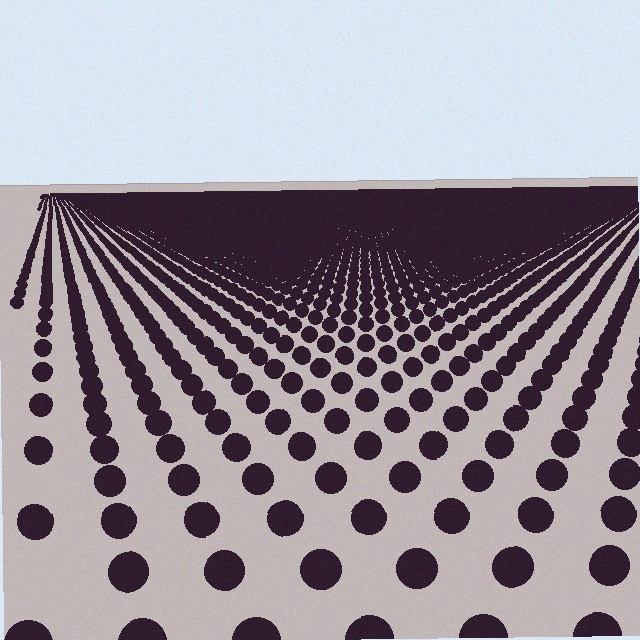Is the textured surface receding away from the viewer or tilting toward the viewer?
The surface is receding away from the viewer. Texture elements get smaller and denser toward the top.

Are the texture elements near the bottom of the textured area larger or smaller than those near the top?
Larger. Near the bottom, elements are closer to the viewer and appear at a bigger on-screen size.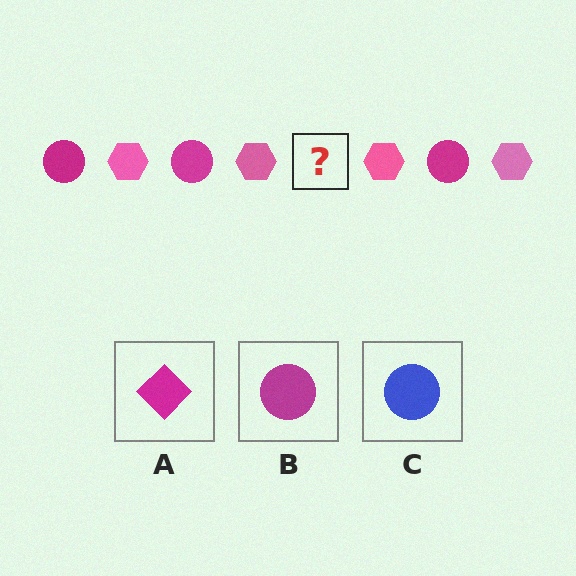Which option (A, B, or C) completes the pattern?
B.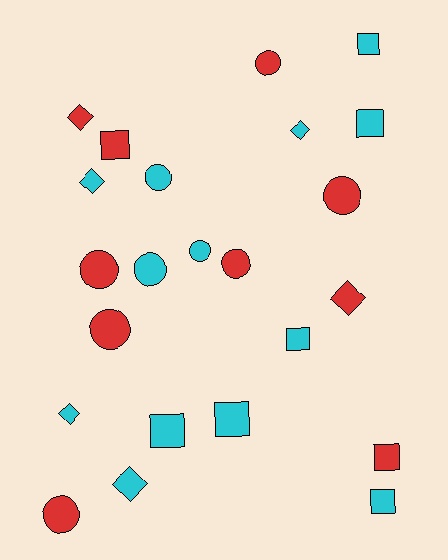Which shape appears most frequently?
Circle, with 9 objects.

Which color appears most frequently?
Cyan, with 13 objects.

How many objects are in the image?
There are 23 objects.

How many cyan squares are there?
There are 6 cyan squares.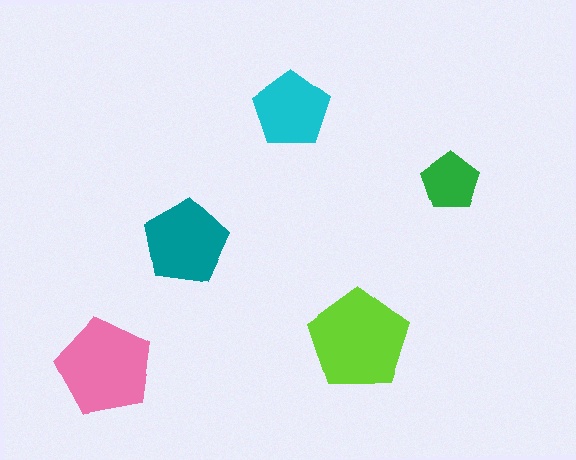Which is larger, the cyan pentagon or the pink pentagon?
The pink one.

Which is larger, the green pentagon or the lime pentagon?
The lime one.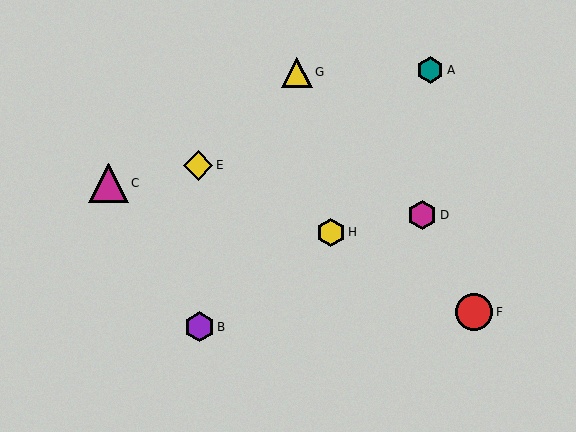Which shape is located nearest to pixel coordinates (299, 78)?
The yellow triangle (labeled G) at (297, 72) is nearest to that location.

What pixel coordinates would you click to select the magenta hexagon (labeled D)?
Click at (422, 215) to select the magenta hexagon D.